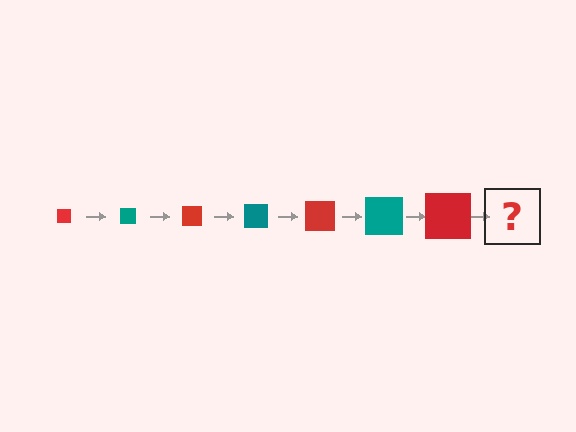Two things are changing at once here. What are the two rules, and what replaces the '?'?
The two rules are that the square grows larger each step and the color cycles through red and teal. The '?' should be a teal square, larger than the previous one.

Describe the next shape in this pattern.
It should be a teal square, larger than the previous one.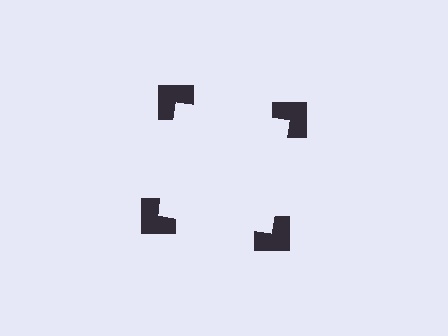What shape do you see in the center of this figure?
An illusory square — its edges are inferred from the aligned wedge cuts in the notched squares, not physically drawn.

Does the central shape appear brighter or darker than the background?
It typically appears slightly brighter than the background, even though no actual brightness change is drawn.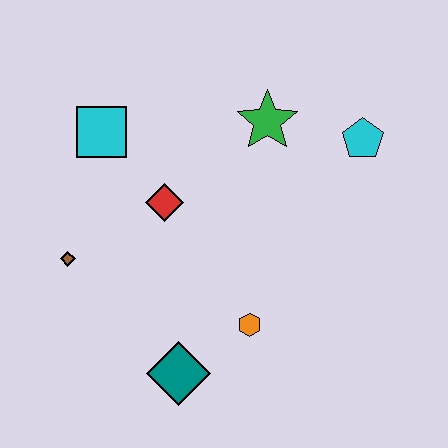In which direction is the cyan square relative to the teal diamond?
The cyan square is above the teal diamond.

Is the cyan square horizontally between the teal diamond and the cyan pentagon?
No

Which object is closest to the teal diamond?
The orange hexagon is closest to the teal diamond.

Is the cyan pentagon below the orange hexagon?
No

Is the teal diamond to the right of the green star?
No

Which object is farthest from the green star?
The teal diamond is farthest from the green star.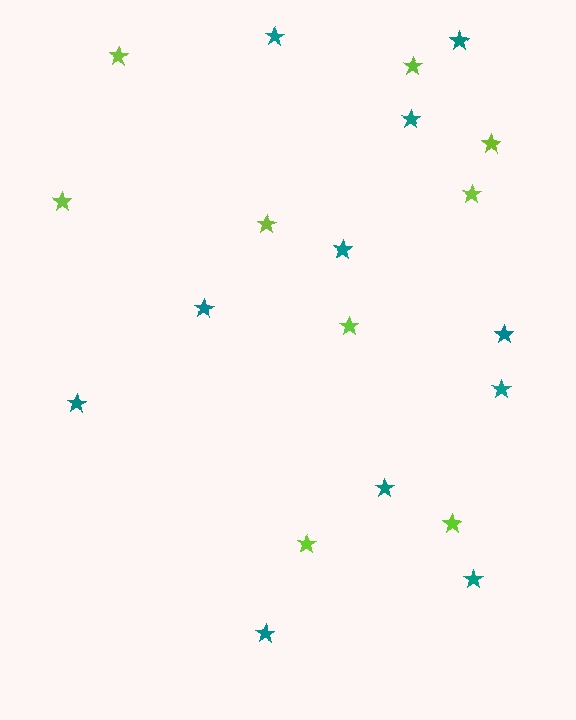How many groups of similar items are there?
There are 2 groups: one group of teal stars (11) and one group of lime stars (9).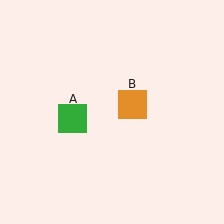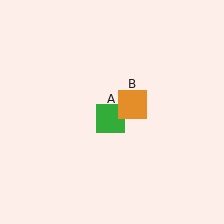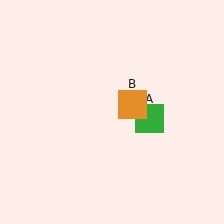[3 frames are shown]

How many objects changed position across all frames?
1 object changed position: green square (object A).